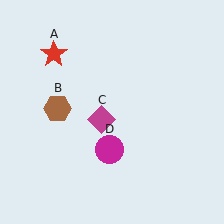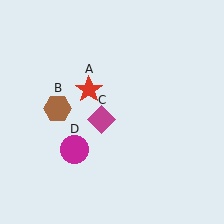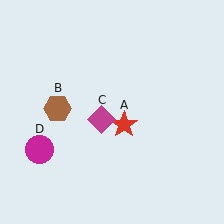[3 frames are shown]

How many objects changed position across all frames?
2 objects changed position: red star (object A), magenta circle (object D).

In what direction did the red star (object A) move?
The red star (object A) moved down and to the right.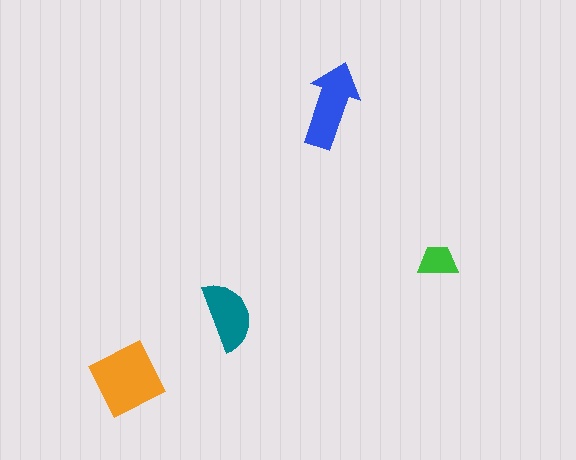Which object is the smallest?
The green trapezoid.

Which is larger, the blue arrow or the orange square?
The orange square.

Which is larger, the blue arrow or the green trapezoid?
The blue arrow.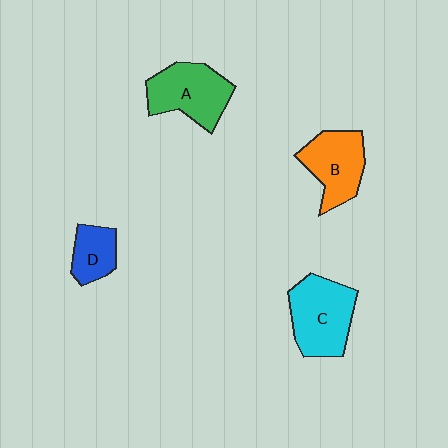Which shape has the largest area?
Shape C (cyan).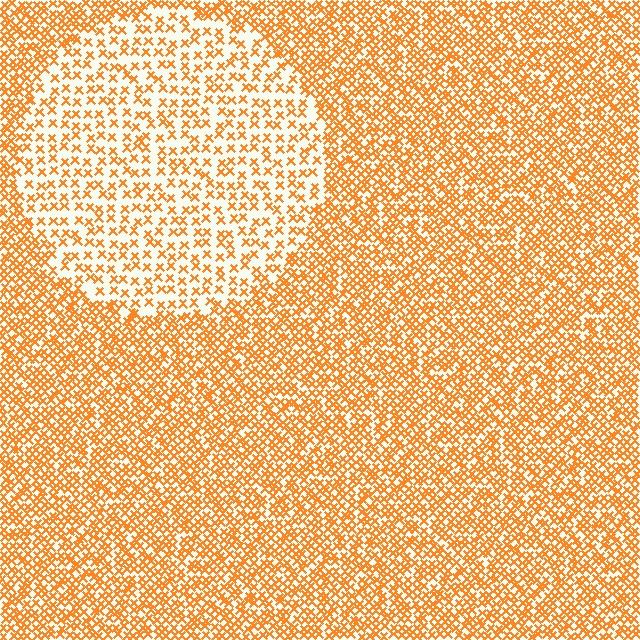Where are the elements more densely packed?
The elements are more densely packed outside the circle boundary.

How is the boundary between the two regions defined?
The boundary is defined by a change in element density (approximately 2.2x ratio). All elements are the same color, size, and shape.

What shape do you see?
I see a circle.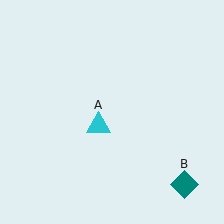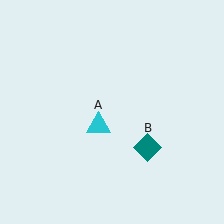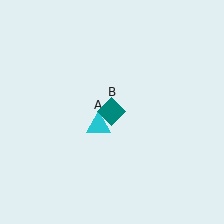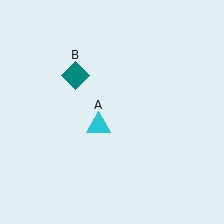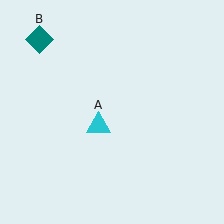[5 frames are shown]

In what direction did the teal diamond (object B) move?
The teal diamond (object B) moved up and to the left.